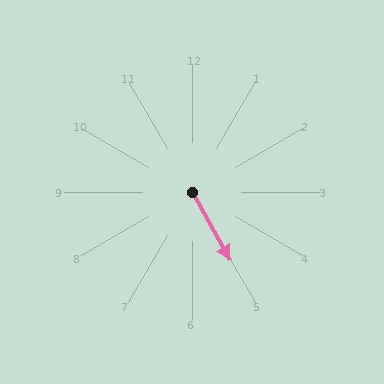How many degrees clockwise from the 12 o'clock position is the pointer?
Approximately 151 degrees.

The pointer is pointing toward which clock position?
Roughly 5 o'clock.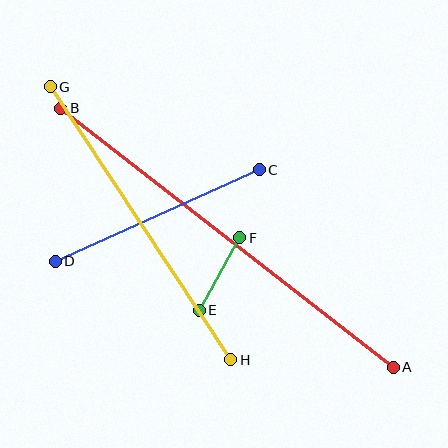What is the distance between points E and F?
The distance is approximately 83 pixels.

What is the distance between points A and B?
The distance is approximately 422 pixels.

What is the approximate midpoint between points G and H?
The midpoint is at approximately (141, 223) pixels.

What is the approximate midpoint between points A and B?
The midpoint is at approximately (227, 238) pixels.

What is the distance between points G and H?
The distance is approximately 327 pixels.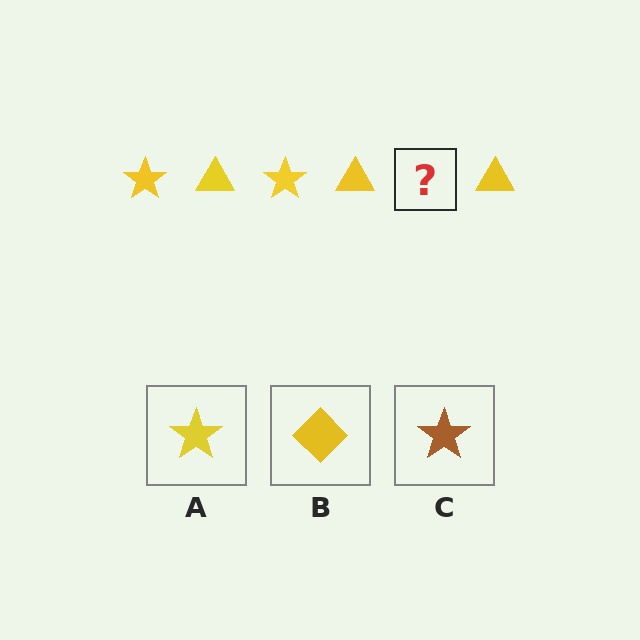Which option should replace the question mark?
Option A.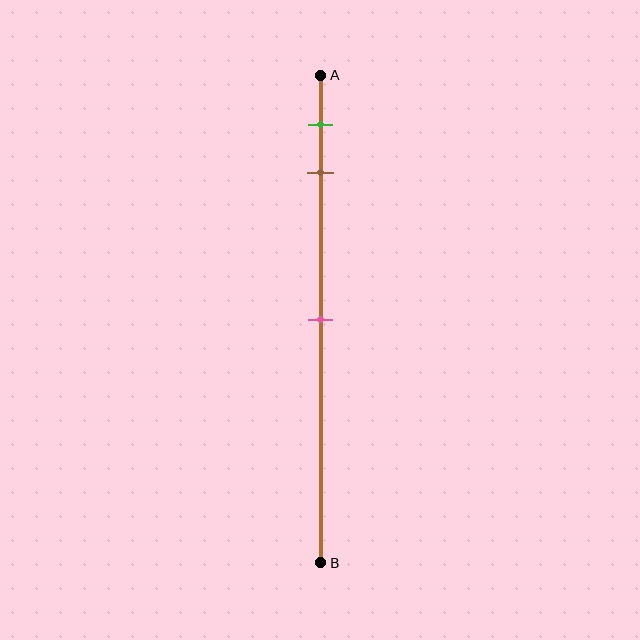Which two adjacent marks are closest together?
The green and brown marks are the closest adjacent pair.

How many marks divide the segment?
There are 3 marks dividing the segment.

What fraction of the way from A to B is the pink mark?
The pink mark is approximately 50% (0.5) of the way from A to B.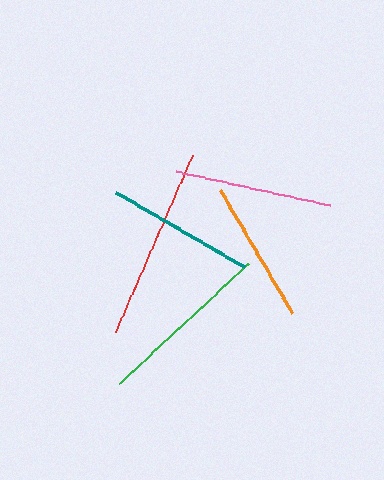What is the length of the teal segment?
The teal segment is approximately 149 pixels long.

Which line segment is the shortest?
The orange line is the shortest at approximately 141 pixels.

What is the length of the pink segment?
The pink segment is approximately 158 pixels long.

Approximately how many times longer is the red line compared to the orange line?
The red line is approximately 1.4 times the length of the orange line.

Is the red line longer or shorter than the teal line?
The red line is longer than the teal line.